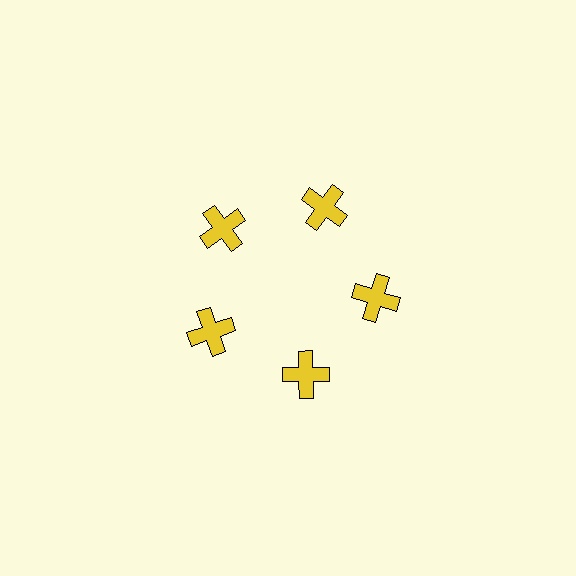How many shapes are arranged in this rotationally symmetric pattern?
There are 5 shapes, arranged in 5 groups of 1.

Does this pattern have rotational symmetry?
Yes, this pattern has 5-fold rotational symmetry. It looks the same after rotating 72 degrees around the center.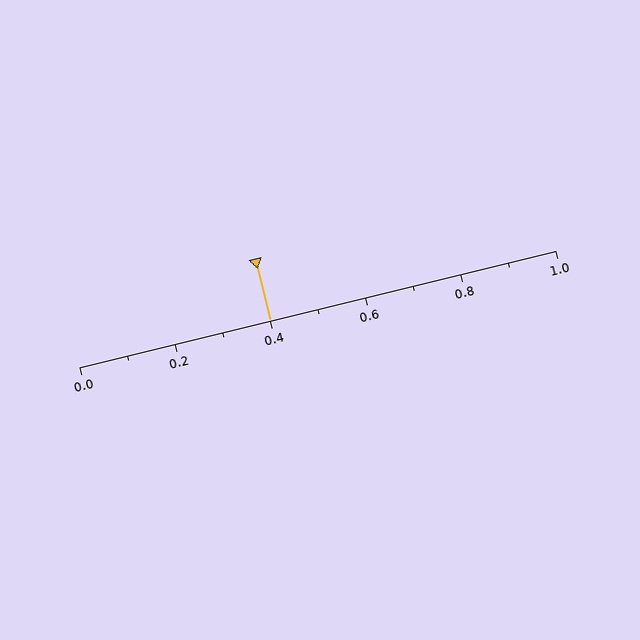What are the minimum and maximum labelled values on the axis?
The axis runs from 0.0 to 1.0.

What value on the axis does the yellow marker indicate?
The marker indicates approximately 0.4.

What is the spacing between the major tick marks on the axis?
The major ticks are spaced 0.2 apart.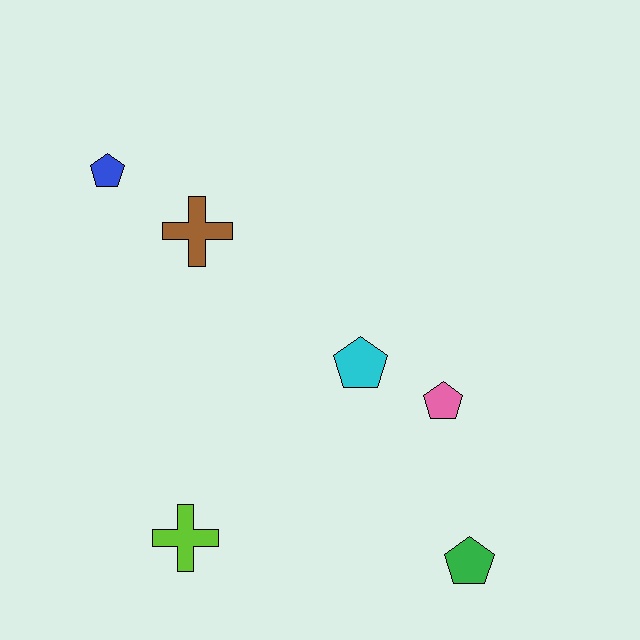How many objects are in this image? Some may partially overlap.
There are 6 objects.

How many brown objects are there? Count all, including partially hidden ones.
There is 1 brown object.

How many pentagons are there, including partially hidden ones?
There are 4 pentagons.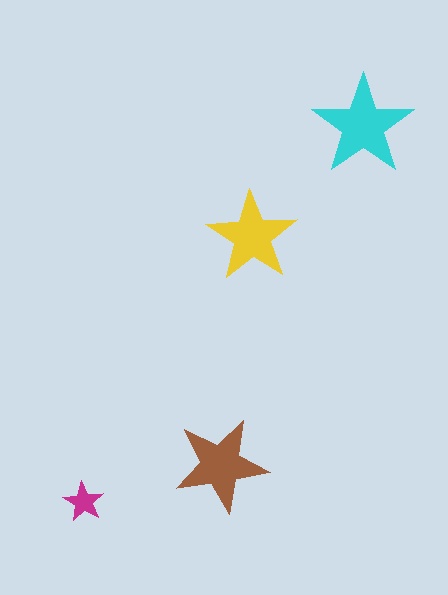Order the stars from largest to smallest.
the cyan one, the brown one, the yellow one, the magenta one.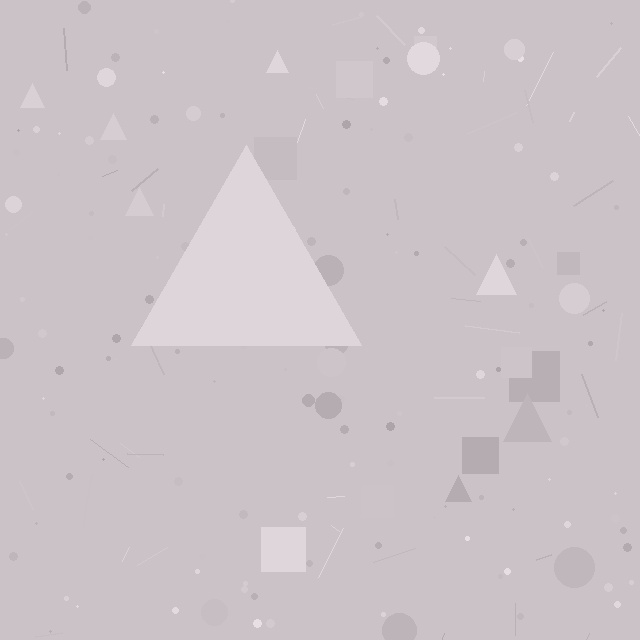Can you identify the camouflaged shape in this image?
The camouflaged shape is a triangle.